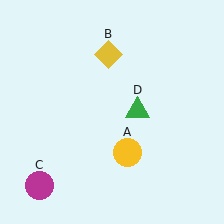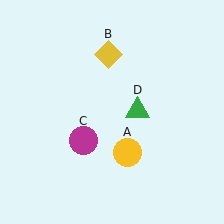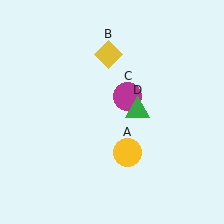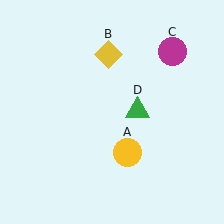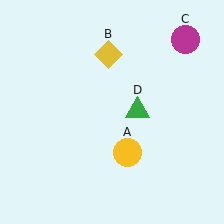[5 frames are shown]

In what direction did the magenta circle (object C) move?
The magenta circle (object C) moved up and to the right.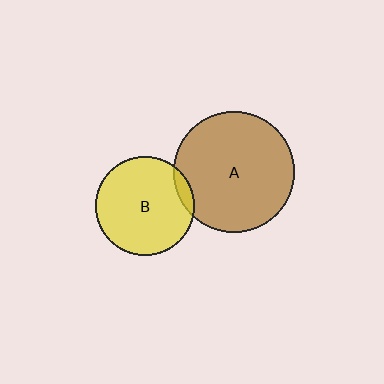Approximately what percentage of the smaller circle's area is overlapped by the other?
Approximately 5%.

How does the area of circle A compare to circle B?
Approximately 1.5 times.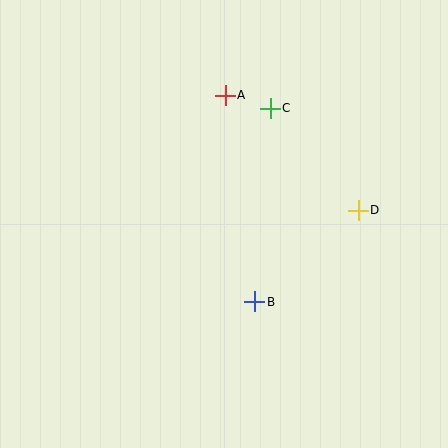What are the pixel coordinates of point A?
Point A is at (225, 95).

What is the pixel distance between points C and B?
The distance between C and B is 194 pixels.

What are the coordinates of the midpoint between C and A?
The midpoint between C and A is at (248, 102).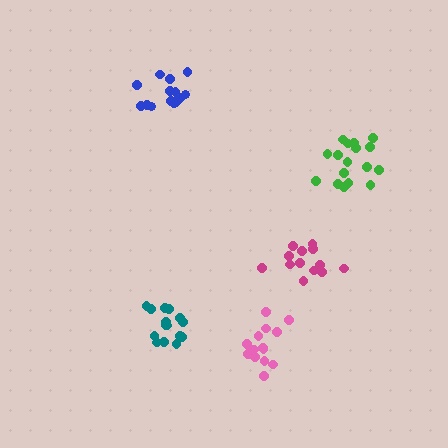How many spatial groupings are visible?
There are 5 spatial groupings.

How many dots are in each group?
Group 1: 16 dots, Group 2: 14 dots, Group 3: 17 dots, Group 4: 14 dots, Group 5: 14 dots (75 total).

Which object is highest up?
The blue cluster is topmost.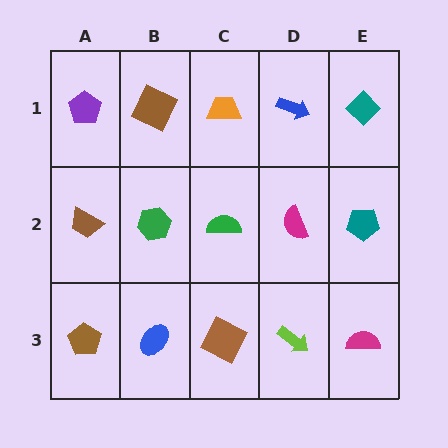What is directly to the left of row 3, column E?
A lime arrow.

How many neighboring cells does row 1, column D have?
3.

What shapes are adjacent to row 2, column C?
An orange trapezoid (row 1, column C), a brown square (row 3, column C), a green hexagon (row 2, column B), a magenta semicircle (row 2, column D).